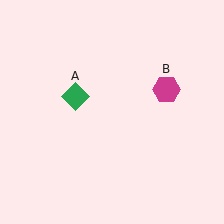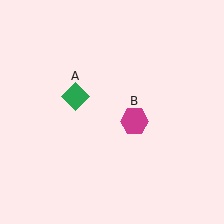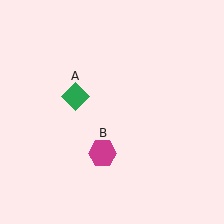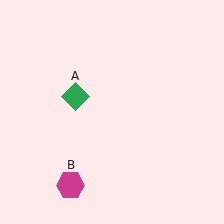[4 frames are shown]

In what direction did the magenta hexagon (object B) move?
The magenta hexagon (object B) moved down and to the left.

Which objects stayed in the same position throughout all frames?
Green diamond (object A) remained stationary.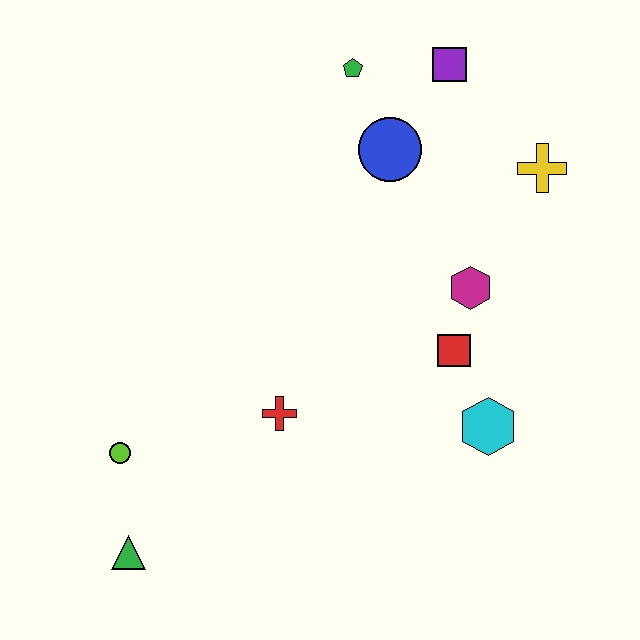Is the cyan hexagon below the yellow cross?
Yes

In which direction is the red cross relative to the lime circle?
The red cross is to the right of the lime circle.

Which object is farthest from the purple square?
The green triangle is farthest from the purple square.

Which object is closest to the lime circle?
The green triangle is closest to the lime circle.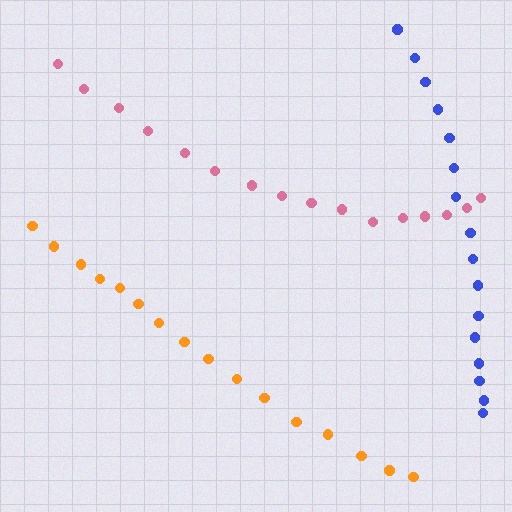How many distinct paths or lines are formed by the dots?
There are 3 distinct paths.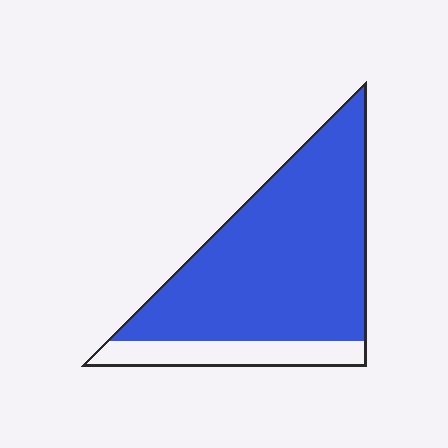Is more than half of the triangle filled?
Yes.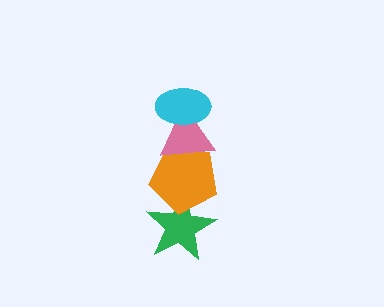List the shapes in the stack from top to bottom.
From top to bottom: the cyan ellipse, the pink triangle, the orange pentagon, the green star.